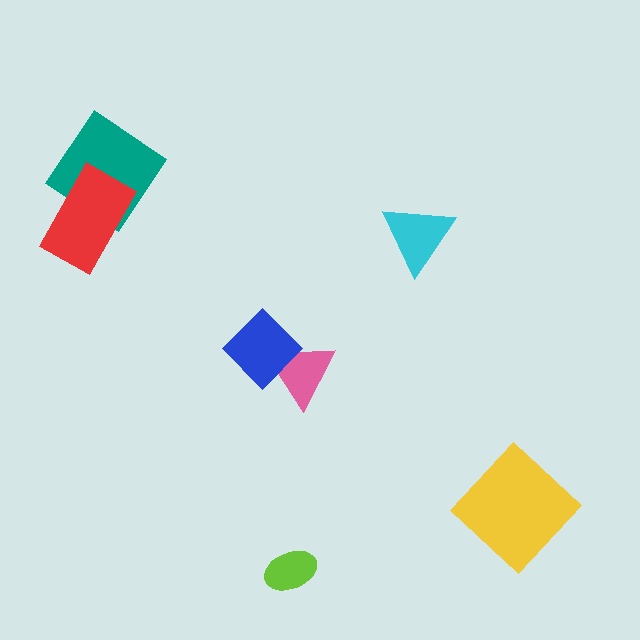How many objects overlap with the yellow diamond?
0 objects overlap with the yellow diamond.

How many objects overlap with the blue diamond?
1 object overlaps with the blue diamond.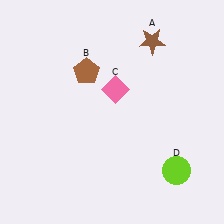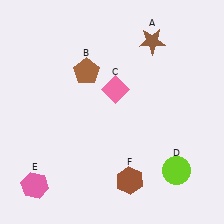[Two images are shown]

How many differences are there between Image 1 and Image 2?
There are 2 differences between the two images.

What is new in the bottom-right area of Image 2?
A brown hexagon (F) was added in the bottom-right area of Image 2.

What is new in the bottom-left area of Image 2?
A pink hexagon (E) was added in the bottom-left area of Image 2.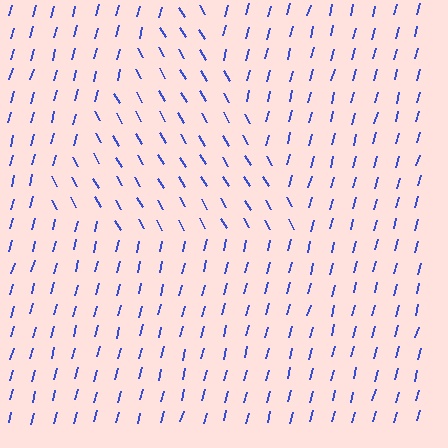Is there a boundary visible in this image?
Yes, there is a texture boundary formed by a change in line orientation.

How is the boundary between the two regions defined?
The boundary is defined purely by a change in line orientation (approximately 45 degrees difference). All lines are the same color and thickness.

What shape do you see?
I see a triangle.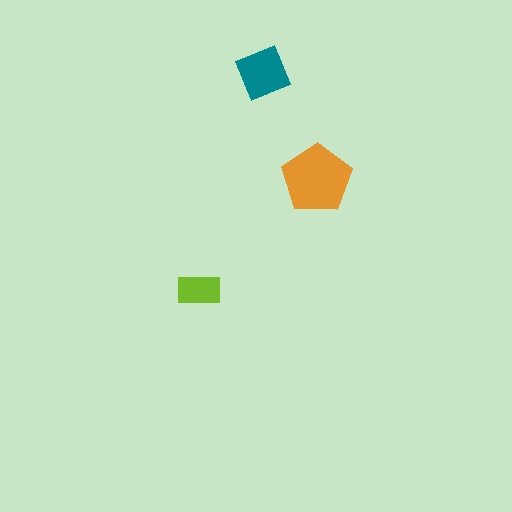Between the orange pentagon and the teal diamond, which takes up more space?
The orange pentagon.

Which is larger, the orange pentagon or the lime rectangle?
The orange pentagon.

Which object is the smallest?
The lime rectangle.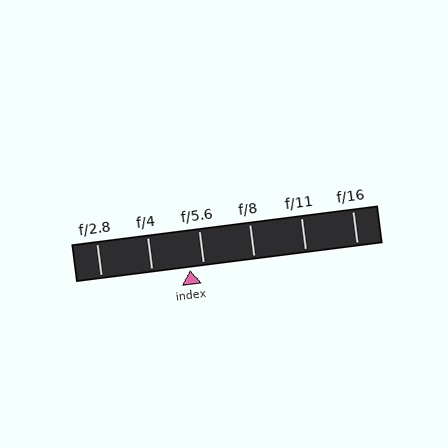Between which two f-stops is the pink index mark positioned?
The index mark is between f/4 and f/5.6.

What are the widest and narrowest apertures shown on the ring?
The widest aperture shown is f/2.8 and the narrowest is f/16.